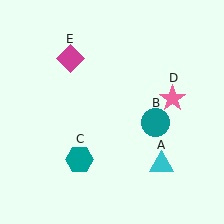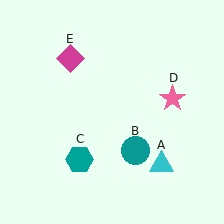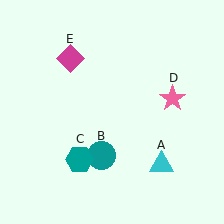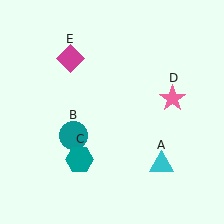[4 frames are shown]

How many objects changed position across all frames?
1 object changed position: teal circle (object B).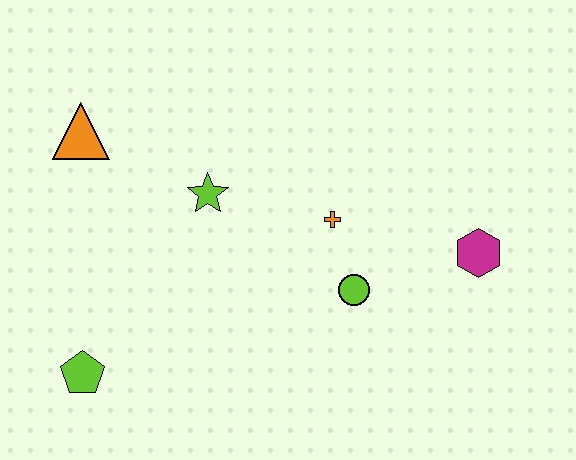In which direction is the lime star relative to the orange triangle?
The lime star is to the right of the orange triangle.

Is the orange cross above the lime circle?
Yes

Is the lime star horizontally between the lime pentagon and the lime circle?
Yes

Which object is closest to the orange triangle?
The lime star is closest to the orange triangle.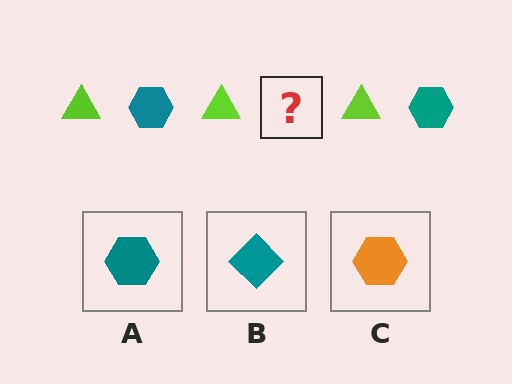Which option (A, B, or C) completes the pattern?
A.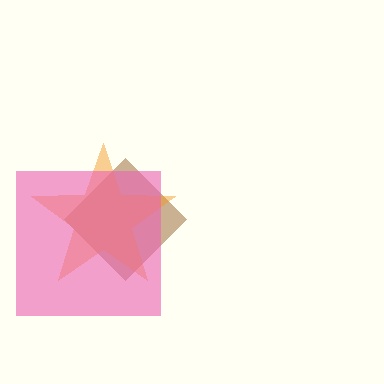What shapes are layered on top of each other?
The layered shapes are: a brown diamond, an orange star, a pink square.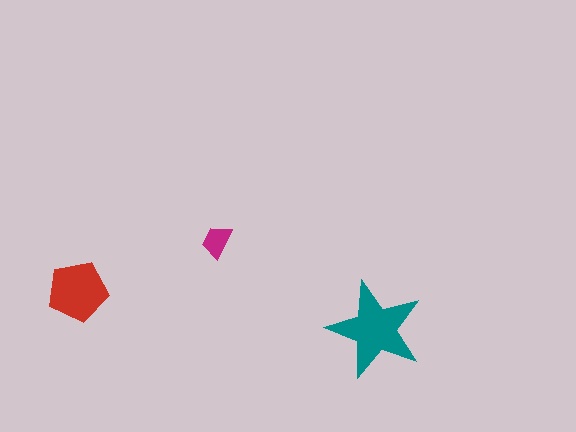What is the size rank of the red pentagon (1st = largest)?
2nd.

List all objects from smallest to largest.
The magenta trapezoid, the red pentagon, the teal star.